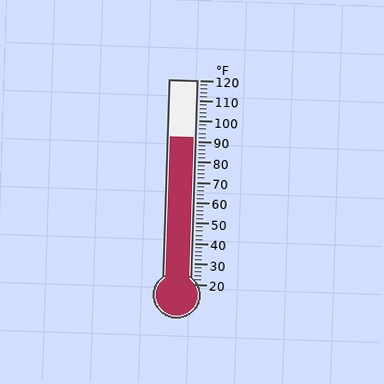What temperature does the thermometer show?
The thermometer shows approximately 92°F.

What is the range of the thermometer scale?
The thermometer scale ranges from 20°F to 120°F.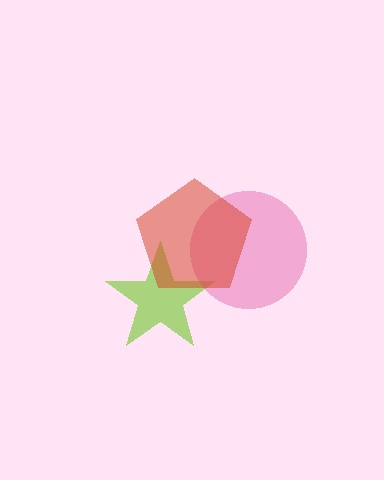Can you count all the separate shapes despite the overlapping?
Yes, there are 3 separate shapes.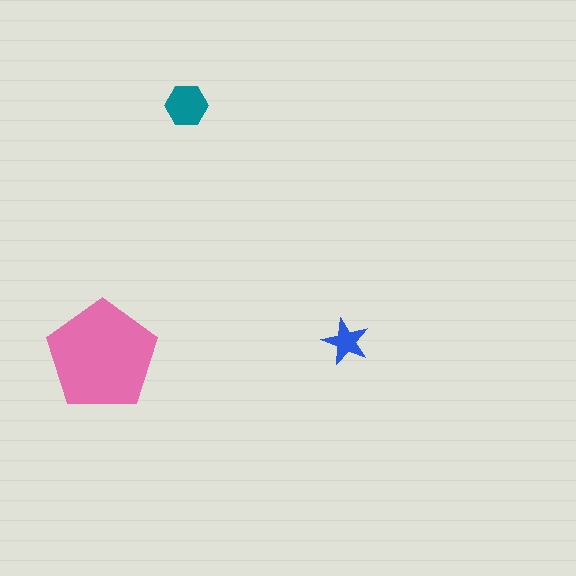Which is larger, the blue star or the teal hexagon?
The teal hexagon.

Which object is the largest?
The pink pentagon.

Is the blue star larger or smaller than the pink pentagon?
Smaller.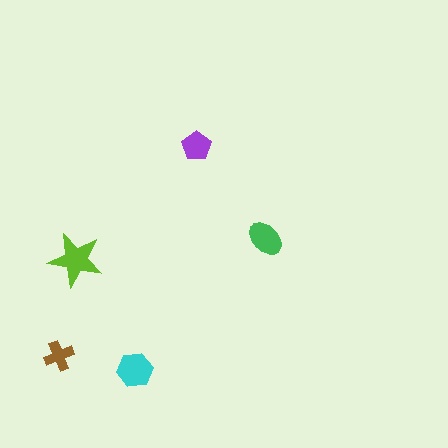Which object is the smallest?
The brown cross.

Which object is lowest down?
The cyan hexagon is bottommost.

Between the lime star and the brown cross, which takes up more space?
The lime star.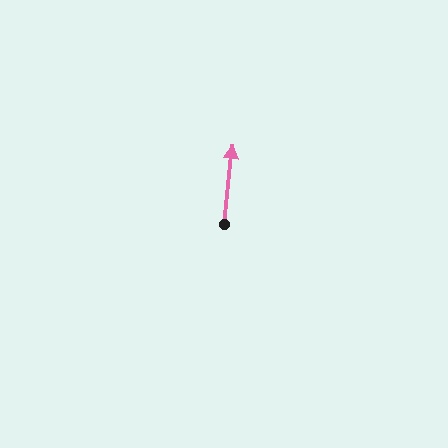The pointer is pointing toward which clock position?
Roughly 12 o'clock.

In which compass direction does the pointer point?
North.